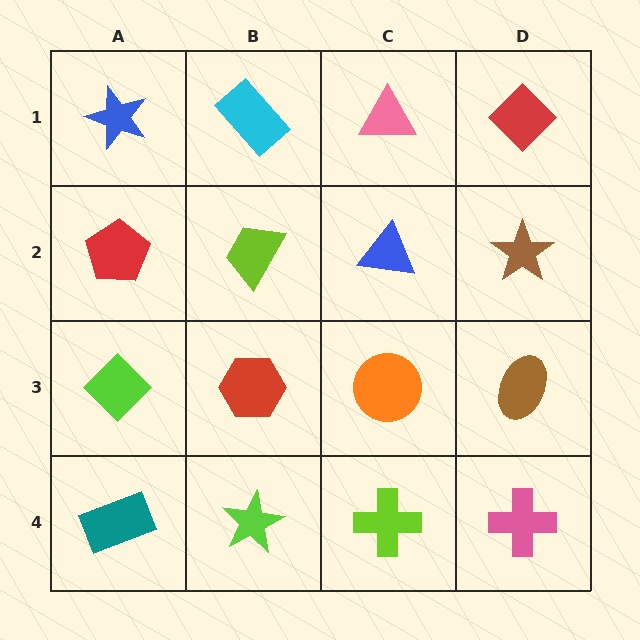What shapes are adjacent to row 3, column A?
A red pentagon (row 2, column A), a teal rectangle (row 4, column A), a red hexagon (row 3, column B).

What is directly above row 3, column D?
A brown star.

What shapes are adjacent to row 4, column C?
An orange circle (row 3, column C), a lime star (row 4, column B), a pink cross (row 4, column D).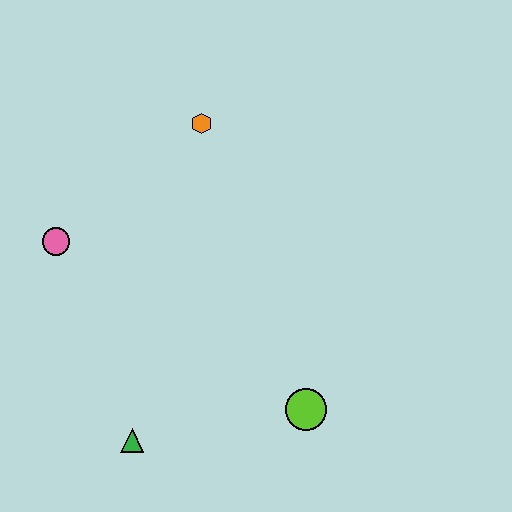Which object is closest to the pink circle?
The orange hexagon is closest to the pink circle.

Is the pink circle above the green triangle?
Yes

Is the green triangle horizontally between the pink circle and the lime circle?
Yes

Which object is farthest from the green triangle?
The orange hexagon is farthest from the green triangle.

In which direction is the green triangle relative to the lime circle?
The green triangle is to the left of the lime circle.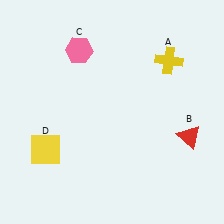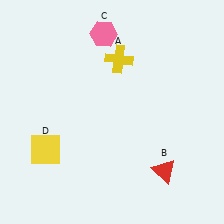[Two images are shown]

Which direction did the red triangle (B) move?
The red triangle (B) moved down.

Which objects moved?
The objects that moved are: the yellow cross (A), the red triangle (B), the pink hexagon (C).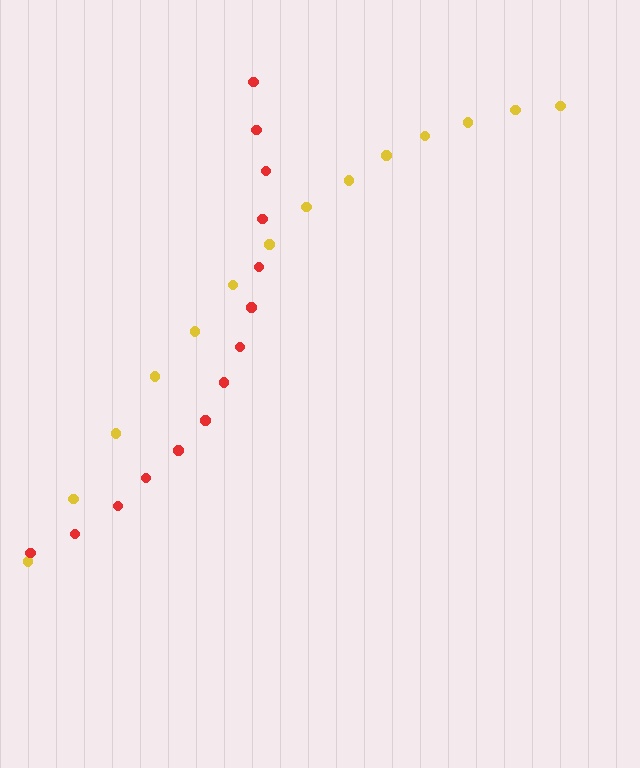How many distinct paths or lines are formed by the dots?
There are 2 distinct paths.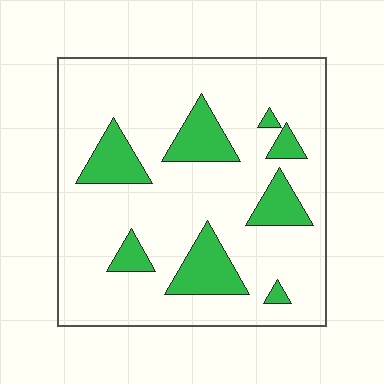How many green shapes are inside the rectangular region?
8.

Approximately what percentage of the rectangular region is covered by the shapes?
Approximately 20%.